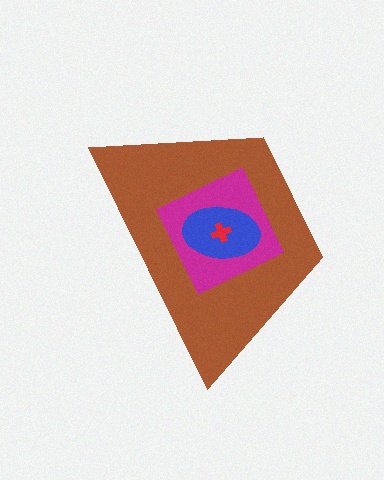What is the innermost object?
The red cross.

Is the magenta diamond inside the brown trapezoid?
Yes.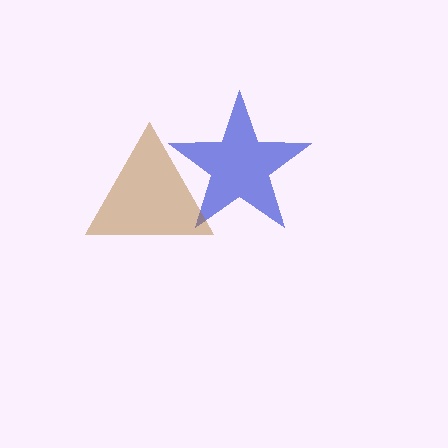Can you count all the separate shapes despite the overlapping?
Yes, there are 2 separate shapes.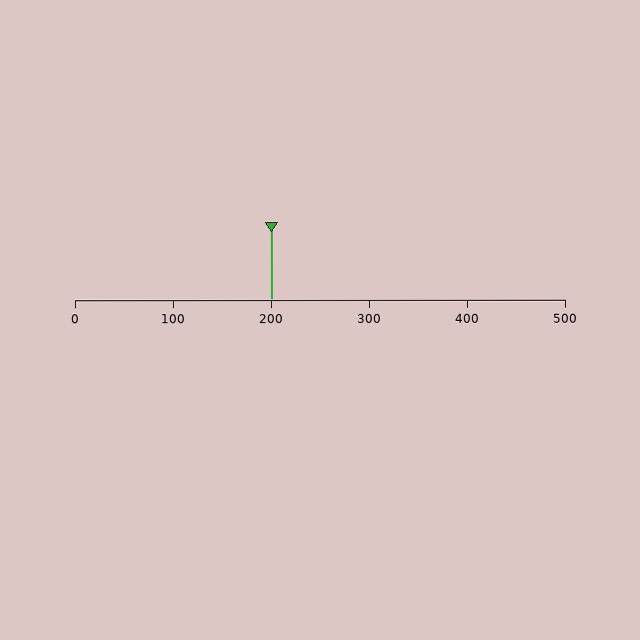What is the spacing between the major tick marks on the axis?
The major ticks are spaced 100 apart.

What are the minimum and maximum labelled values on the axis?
The axis runs from 0 to 500.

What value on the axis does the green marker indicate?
The marker indicates approximately 200.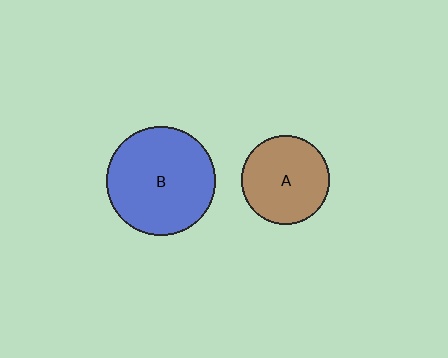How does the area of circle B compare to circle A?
Approximately 1.5 times.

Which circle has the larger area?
Circle B (blue).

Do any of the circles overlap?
No, none of the circles overlap.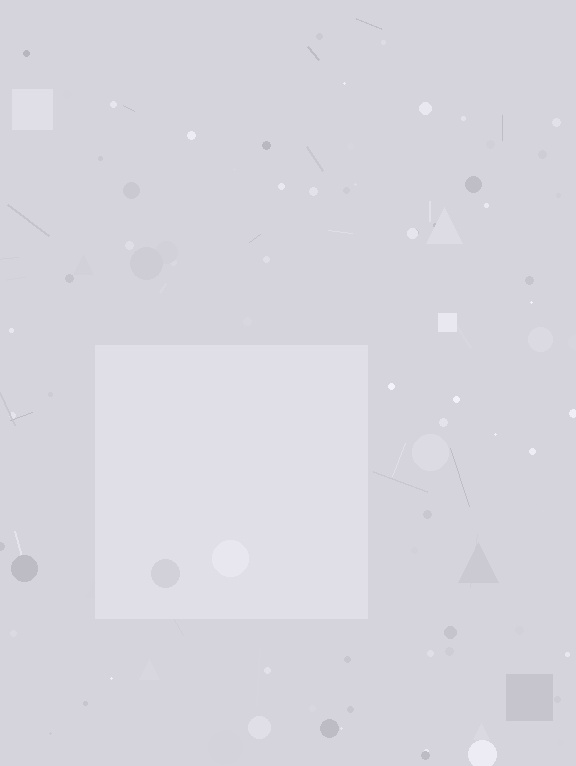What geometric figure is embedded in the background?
A square is embedded in the background.